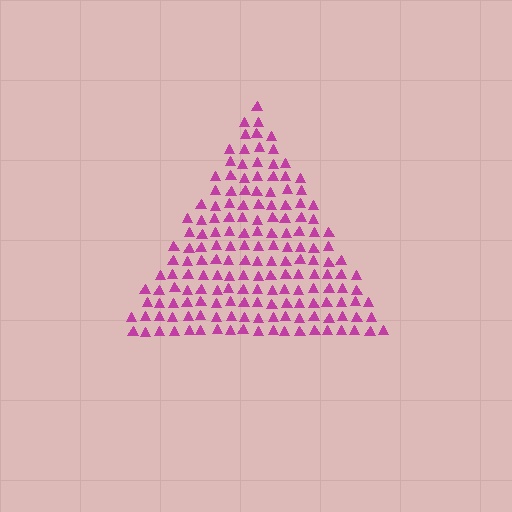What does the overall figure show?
The overall figure shows a triangle.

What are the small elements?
The small elements are triangles.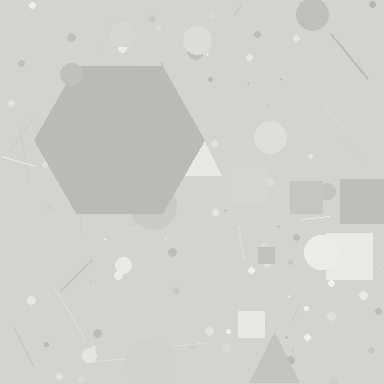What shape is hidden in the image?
A hexagon is hidden in the image.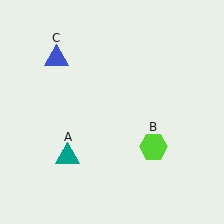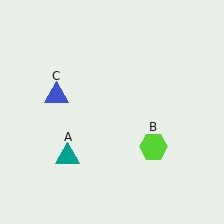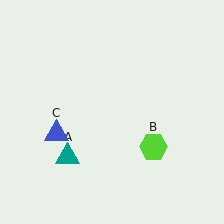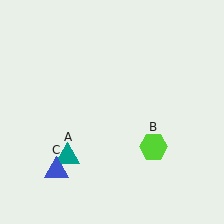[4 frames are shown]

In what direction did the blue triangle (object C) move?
The blue triangle (object C) moved down.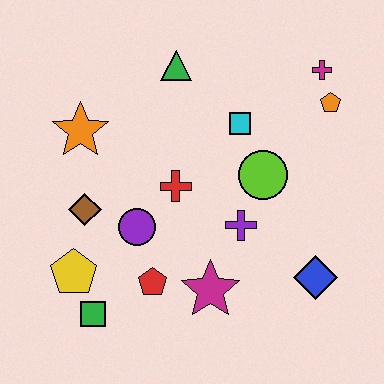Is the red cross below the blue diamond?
No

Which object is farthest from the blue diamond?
The orange star is farthest from the blue diamond.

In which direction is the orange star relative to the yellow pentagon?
The orange star is above the yellow pentagon.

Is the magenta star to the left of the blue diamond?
Yes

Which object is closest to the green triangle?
The cyan square is closest to the green triangle.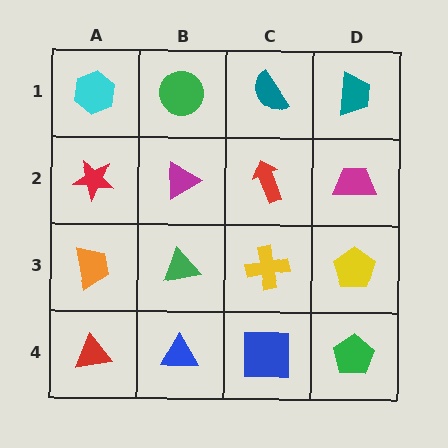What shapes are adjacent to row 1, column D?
A magenta trapezoid (row 2, column D), a teal semicircle (row 1, column C).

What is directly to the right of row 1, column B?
A teal semicircle.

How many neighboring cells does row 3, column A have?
3.